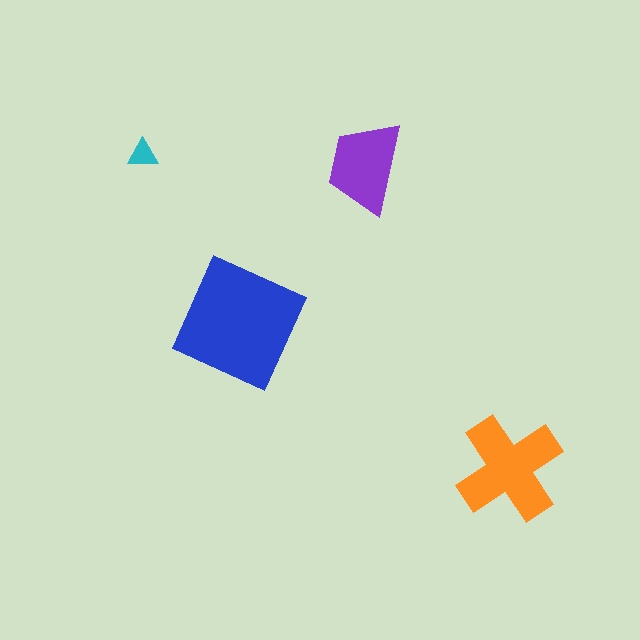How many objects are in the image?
There are 4 objects in the image.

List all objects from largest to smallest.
The blue square, the orange cross, the purple trapezoid, the cyan triangle.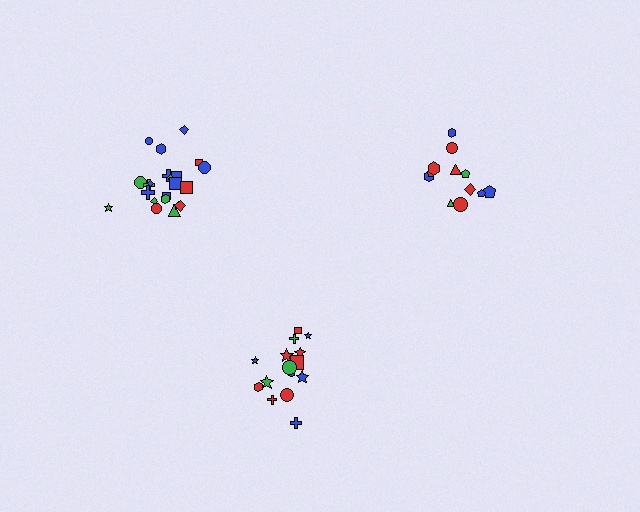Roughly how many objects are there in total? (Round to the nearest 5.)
Roughly 50 objects in total.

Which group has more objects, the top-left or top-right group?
The top-left group.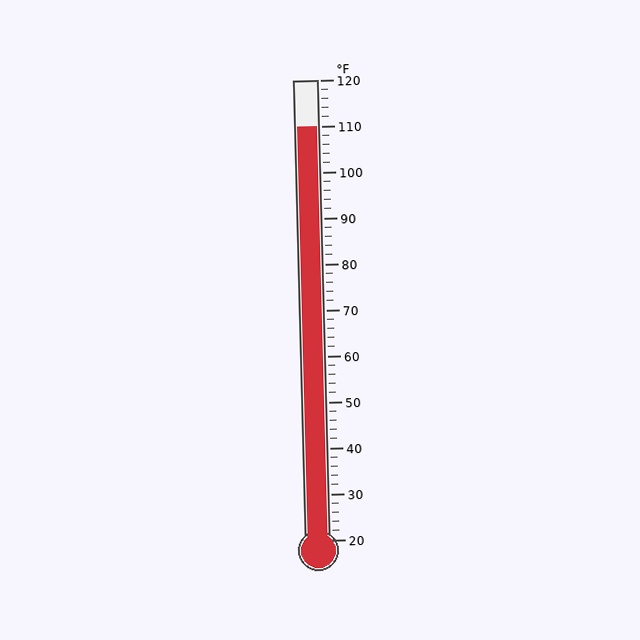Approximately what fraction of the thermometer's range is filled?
The thermometer is filled to approximately 90% of its range.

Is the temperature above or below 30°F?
The temperature is above 30°F.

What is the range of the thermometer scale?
The thermometer scale ranges from 20°F to 120°F.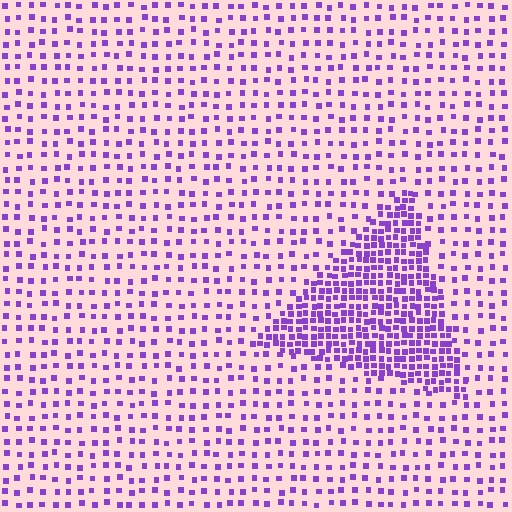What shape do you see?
I see a triangle.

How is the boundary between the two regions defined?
The boundary is defined by a change in element density (approximately 2.7x ratio). All elements are the same color, size, and shape.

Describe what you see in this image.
The image contains small purple elements arranged at two different densities. A triangle-shaped region is visible where the elements are more densely packed than the surrounding area.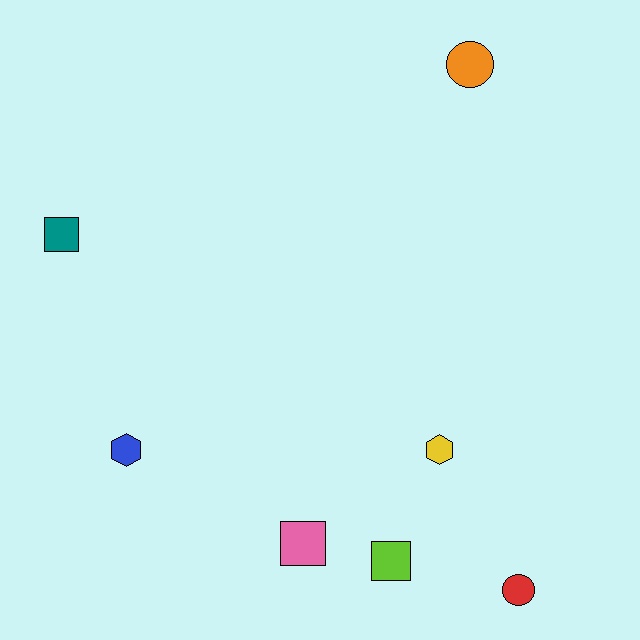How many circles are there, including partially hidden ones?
There are 2 circles.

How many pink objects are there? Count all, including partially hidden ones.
There is 1 pink object.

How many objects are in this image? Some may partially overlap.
There are 7 objects.